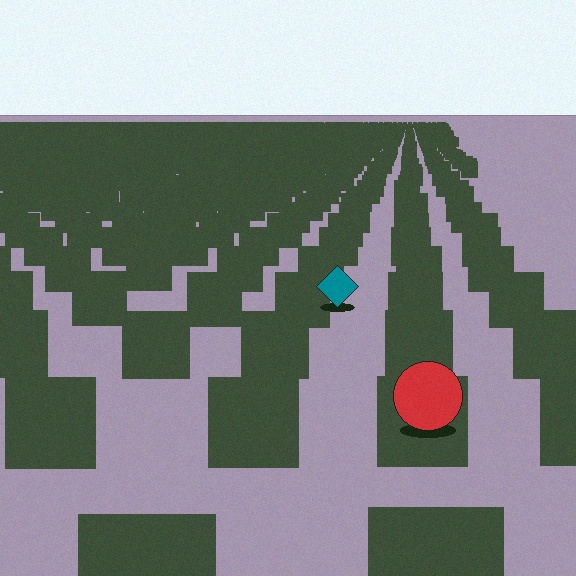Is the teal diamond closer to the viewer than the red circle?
No. The red circle is closer — you can tell from the texture gradient: the ground texture is coarser near it.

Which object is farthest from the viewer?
The teal diamond is farthest from the viewer. It appears smaller and the ground texture around it is denser.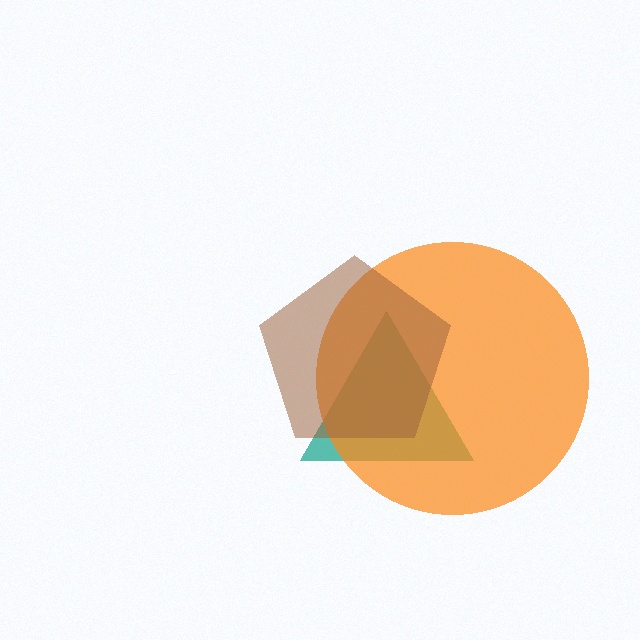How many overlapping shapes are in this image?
There are 3 overlapping shapes in the image.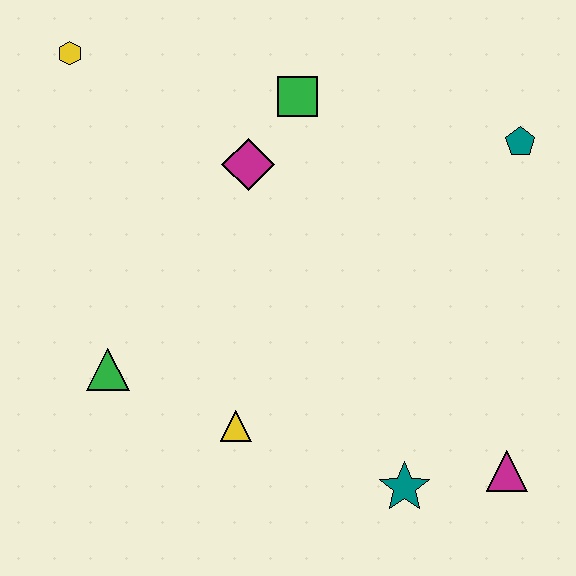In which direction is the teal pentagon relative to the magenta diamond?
The teal pentagon is to the right of the magenta diamond.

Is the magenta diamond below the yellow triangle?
No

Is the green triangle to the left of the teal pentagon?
Yes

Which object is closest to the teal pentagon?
The green square is closest to the teal pentagon.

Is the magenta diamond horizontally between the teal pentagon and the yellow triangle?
Yes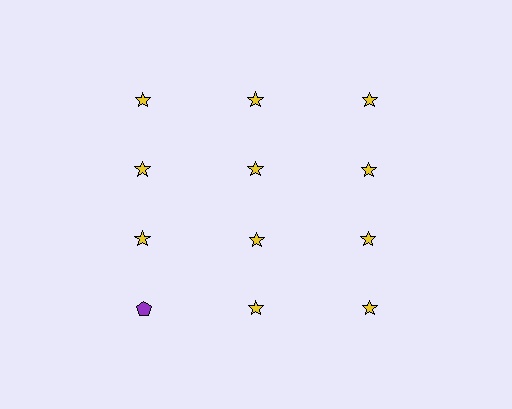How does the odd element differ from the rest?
It differs in both color (purple instead of yellow) and shape (pentagon instead of star).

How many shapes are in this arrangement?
There are 12 shapes arranged in a grid pattern.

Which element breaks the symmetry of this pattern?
The purple pentagon in the fourth row, leftmost column breaks the symmetry. All other shapes are yellow stars.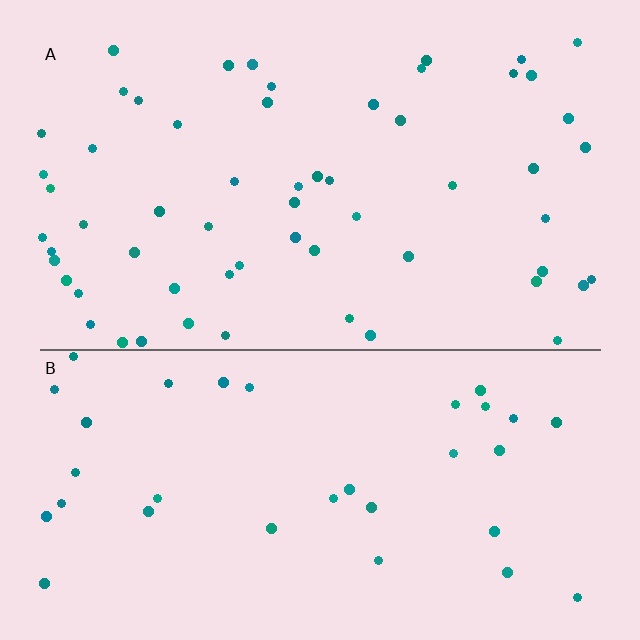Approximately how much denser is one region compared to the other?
Approximately 1.7× — region A over region B.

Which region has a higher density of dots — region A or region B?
A (the top).